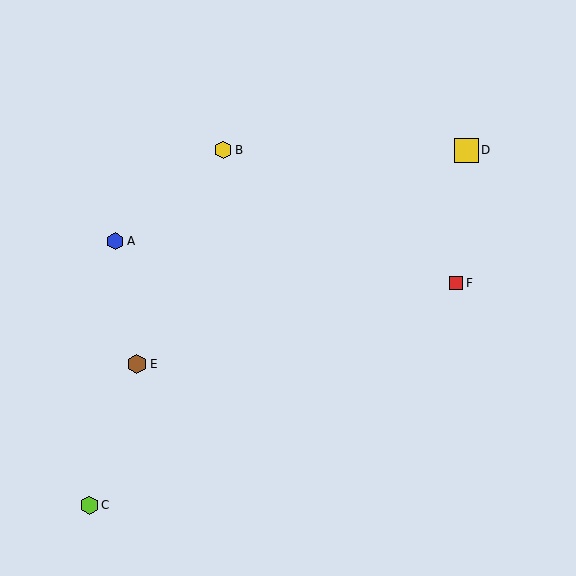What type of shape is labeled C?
Shape C is a lime hexagon.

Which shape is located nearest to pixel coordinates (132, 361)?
The brown hexagon (labeled E) at (137, 364) is nearest to that location.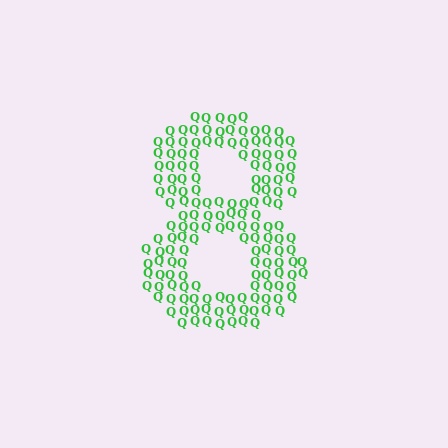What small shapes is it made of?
It is made of small letter Q's.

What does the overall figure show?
The overall figure shows the digit 8.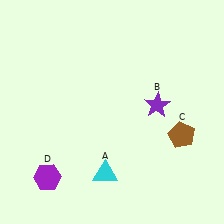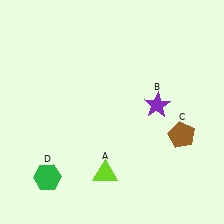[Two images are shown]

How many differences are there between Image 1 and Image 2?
There are 2 differences between the two images.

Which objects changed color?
A changed from cyan to lime. D changed from purple to green.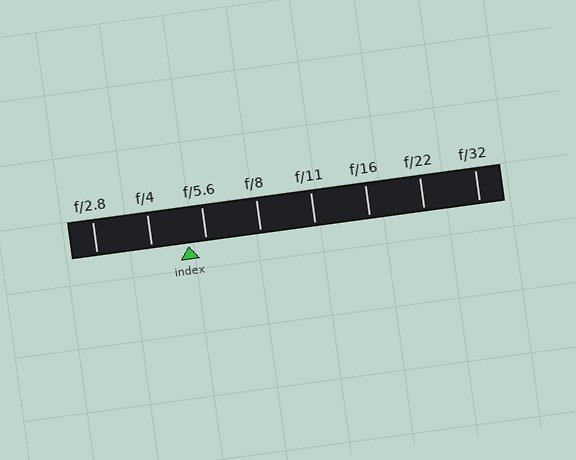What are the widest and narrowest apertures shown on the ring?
The widest aperture shown is f/2.8 and the narrowest is f/32.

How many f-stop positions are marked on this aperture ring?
There are 8 f-stop positions marked.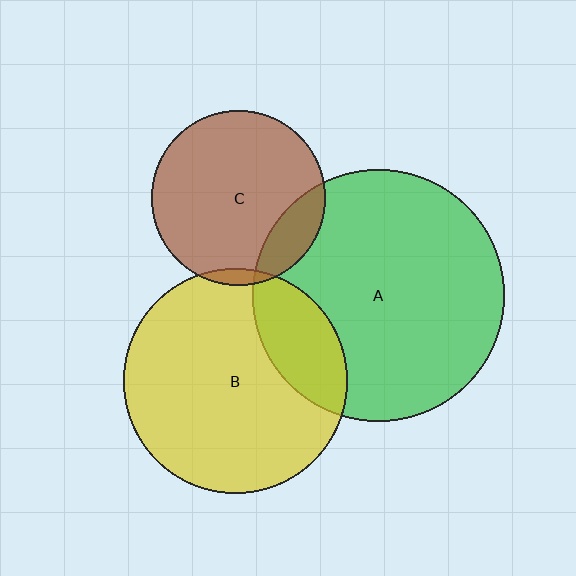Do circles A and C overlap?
Yes.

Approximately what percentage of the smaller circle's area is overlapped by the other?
Approximately 15%.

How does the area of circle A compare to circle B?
Approximately 1.3 times.